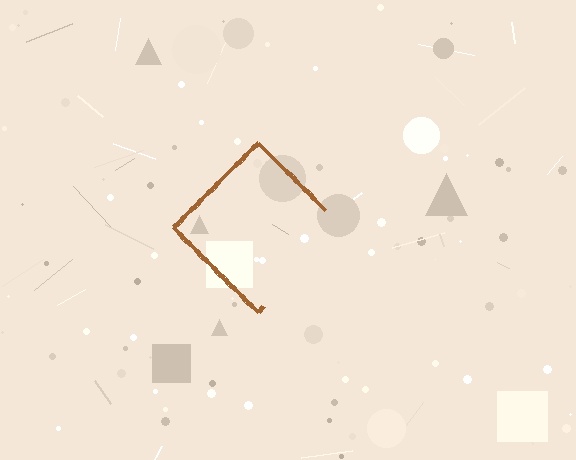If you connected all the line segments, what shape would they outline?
They would outline a diamond.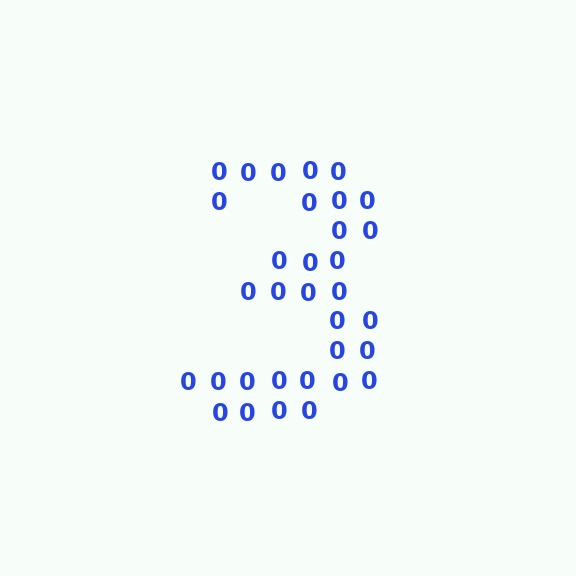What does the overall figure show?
The overall figure shows the digit 3.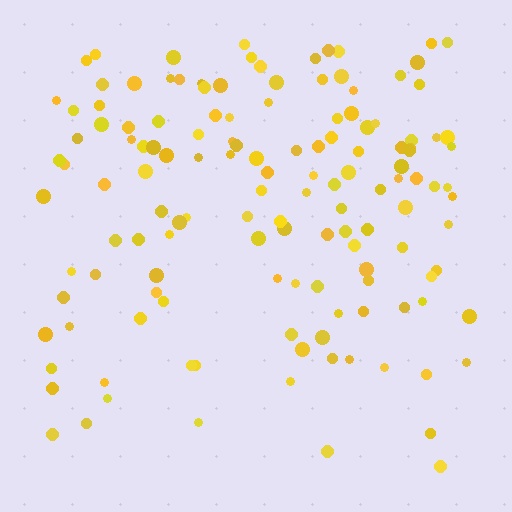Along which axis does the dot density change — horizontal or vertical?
Vertical.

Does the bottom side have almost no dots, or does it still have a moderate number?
Still a moderate number, just noticeably fewer than the top.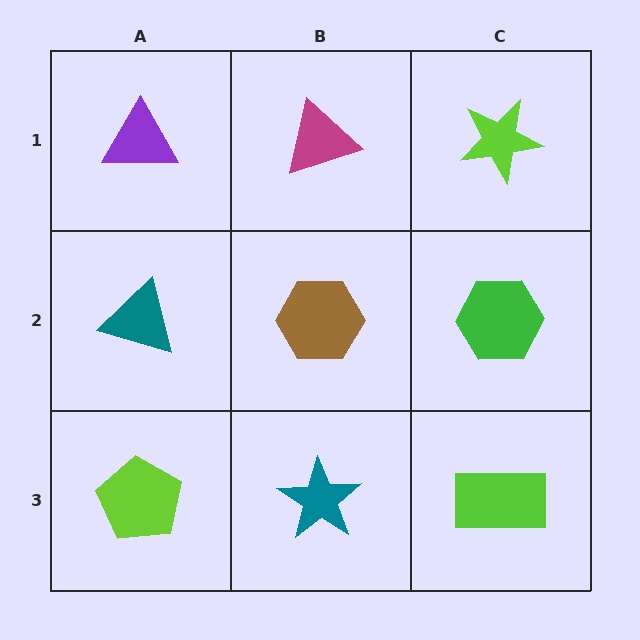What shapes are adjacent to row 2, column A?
A purple triangle (row 1, column A), a lime pentagon (row 3, column A), a brown hexagon (row 2, column B).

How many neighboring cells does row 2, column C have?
3.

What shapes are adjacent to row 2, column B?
A magenta triangle (row 1, column B), a teal star (row 3, column B), a teal triangle (row 2, column A), a green hexagon (row 2, column C).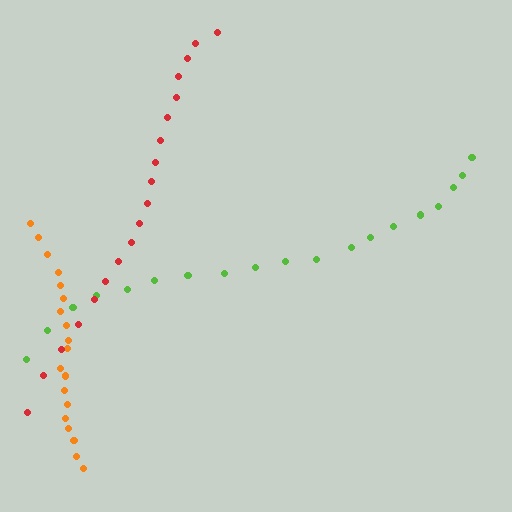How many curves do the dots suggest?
There are 3 distinct paths.